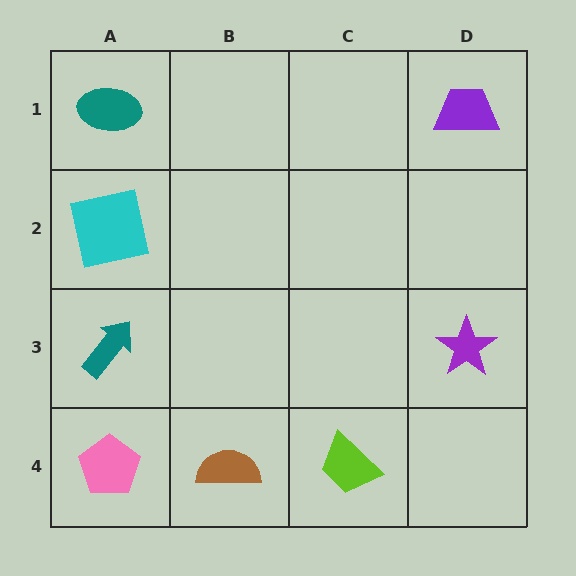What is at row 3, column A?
A teal arrow.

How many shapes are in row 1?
2 shapes.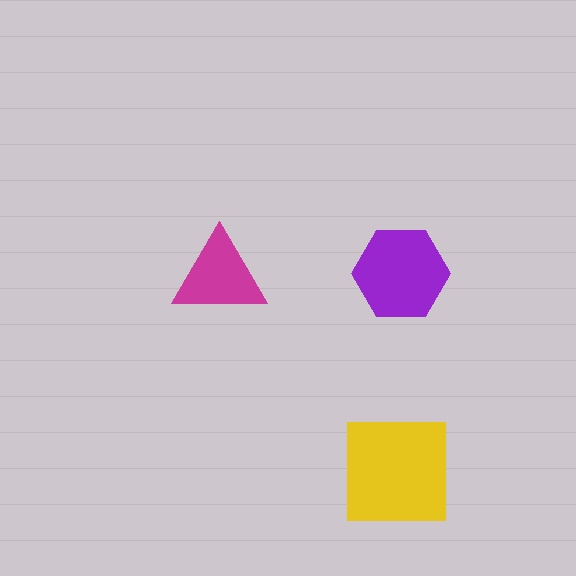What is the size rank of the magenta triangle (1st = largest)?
3rd.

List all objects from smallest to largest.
The magenta triangle, the purple hexagon, the yellow square.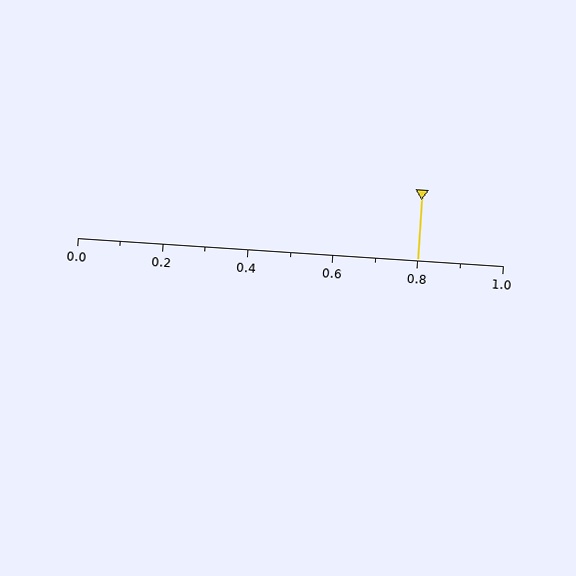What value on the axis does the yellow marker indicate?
The marker indicates approximately 0.8.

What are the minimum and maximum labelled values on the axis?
The axis runs from 0.0 to 1.0.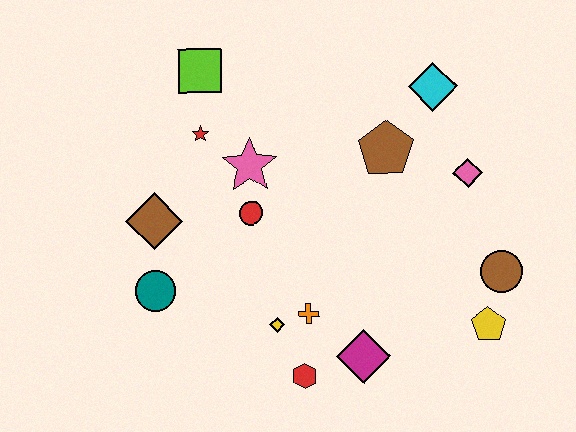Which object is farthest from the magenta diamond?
The lime square is farthest from the magenta diamond.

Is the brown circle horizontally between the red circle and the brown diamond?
No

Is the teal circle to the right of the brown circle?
No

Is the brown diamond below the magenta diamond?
No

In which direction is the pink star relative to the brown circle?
The pink star is to the left of the brown circle.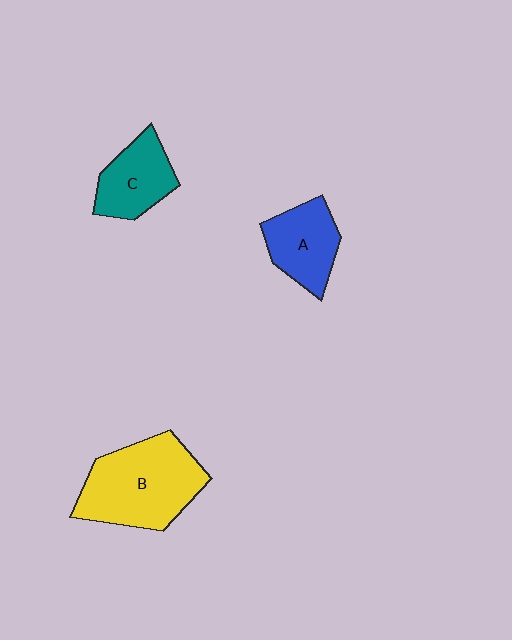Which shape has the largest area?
Shape B (yellow).